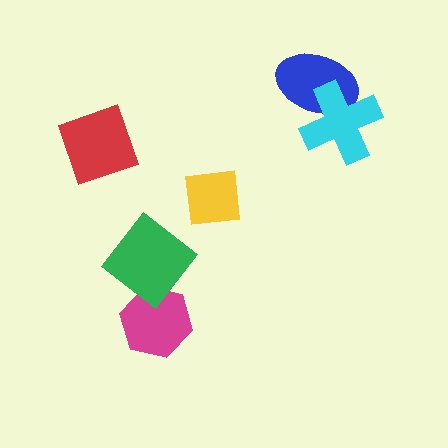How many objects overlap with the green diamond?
1 object overlaps with the green diamond.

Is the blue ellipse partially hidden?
Yes, it is partially covered by another shape.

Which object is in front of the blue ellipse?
The cyan cross is in front of the blue ellipse.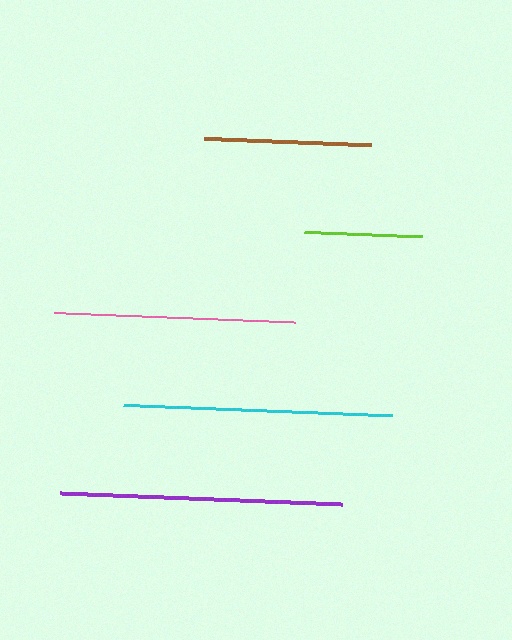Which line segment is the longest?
The purple line is the longest at approximately 282 pixels.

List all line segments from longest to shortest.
From longest to shortest: purple, cyan, pink, brown, lime.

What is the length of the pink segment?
The pink segment is approximately 241 pixels long.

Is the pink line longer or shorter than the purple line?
The purple line is longer than the pink line.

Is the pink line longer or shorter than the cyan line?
The cyan line is longer than the pink line.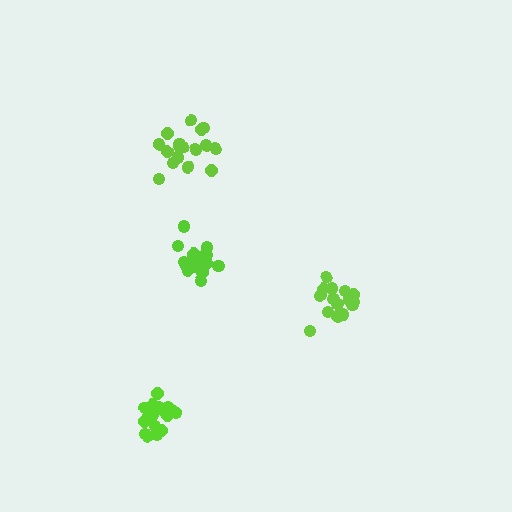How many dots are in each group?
Group 1: 18 dots, Group 2: 15 dots, Group 3: 17 dots, Group 4: 20 dots (70 total).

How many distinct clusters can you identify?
There are 4 distinct clusters.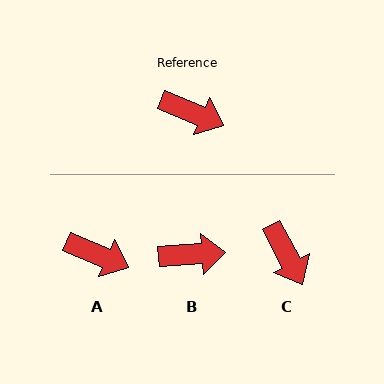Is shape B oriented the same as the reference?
No, it is off by about 26 degrees.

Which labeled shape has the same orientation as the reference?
A.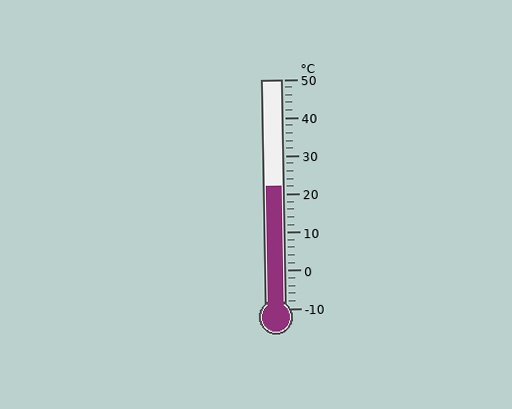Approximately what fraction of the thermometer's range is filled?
The thermometer is filled to approximately 55% of its range.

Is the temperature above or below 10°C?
The temperature is above 10°C.